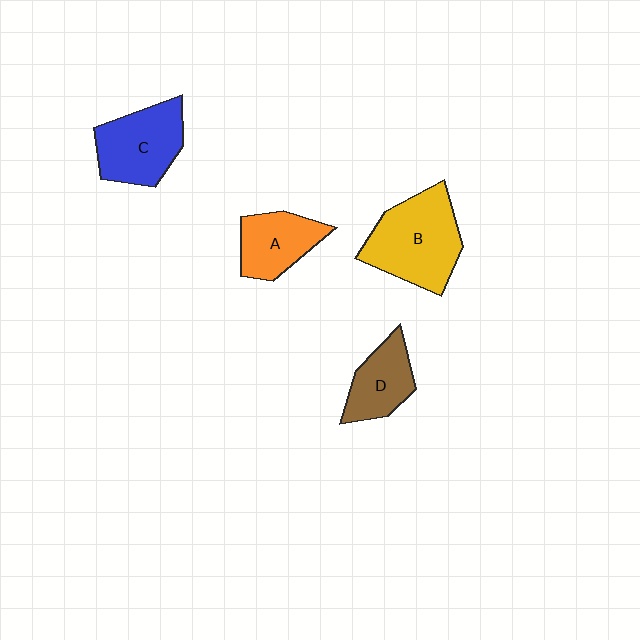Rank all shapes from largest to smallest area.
From largest to smallest: B (yellow), C (blue), A (orange), D (brown).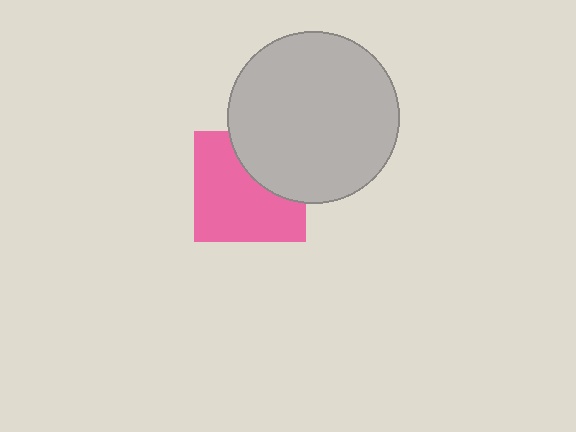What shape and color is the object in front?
The object in front is a light gray circle.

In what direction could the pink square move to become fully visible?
The pink square could move toward the lower-left. That would shift it out from behind the light gray circle entirely.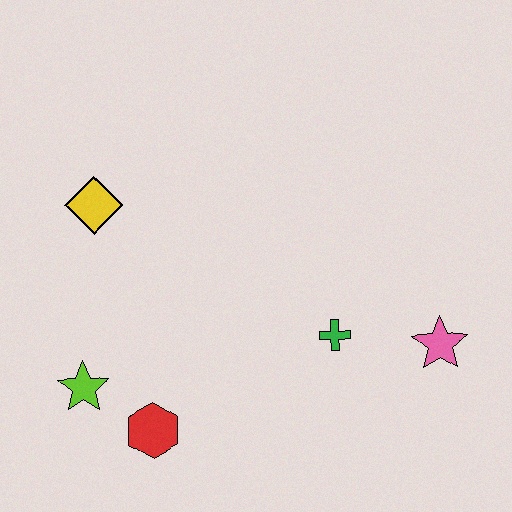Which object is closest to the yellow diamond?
The lime star is closest to the yellow diamond.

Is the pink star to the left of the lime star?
No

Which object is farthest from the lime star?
The pink star is farthest from the lime star.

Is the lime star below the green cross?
Yes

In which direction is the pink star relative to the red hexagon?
The pink star is to the right of the red hexagon.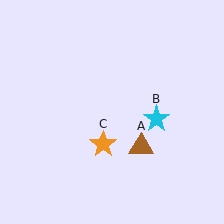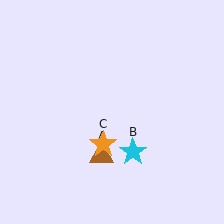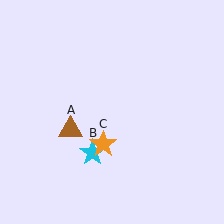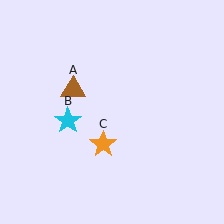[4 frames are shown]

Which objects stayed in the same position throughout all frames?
Orange star (object C) remained stationary.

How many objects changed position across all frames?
2 objects changed position: brown triangle (object A), cyan star (object B).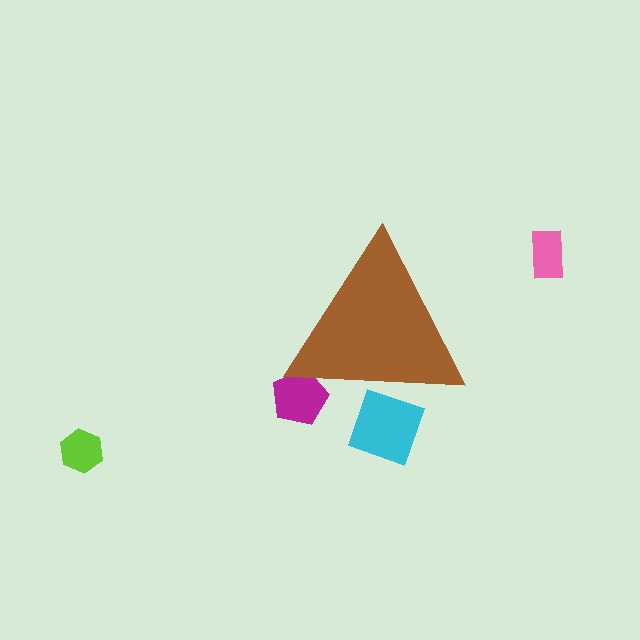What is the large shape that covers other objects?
A brown triangle.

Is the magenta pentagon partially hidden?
Yes, the magenta pentagon is partially hidden behind the brown triangle.